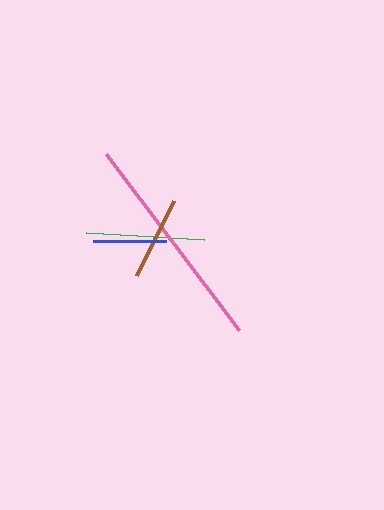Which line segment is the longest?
The pink line is the longest at approximately 221 pixels.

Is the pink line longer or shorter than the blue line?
The pink line is longer than the blue line.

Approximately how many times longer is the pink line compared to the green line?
The pink line is approximately 1.9 times the length of the green line.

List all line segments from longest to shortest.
From longest to shortest: pink, green, brown, blue.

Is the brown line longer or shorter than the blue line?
The brown line is longer than the blue line.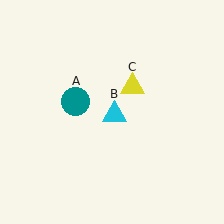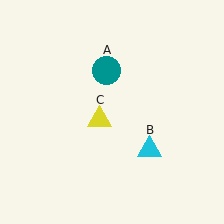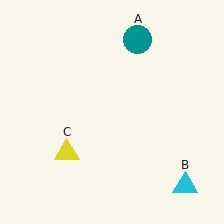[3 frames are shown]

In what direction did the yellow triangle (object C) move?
The yellow triangle (object C) moved down and to the left.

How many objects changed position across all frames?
3 objects changed position: teal circle (object A), cyan triangle (object B), yellow triangle (object C).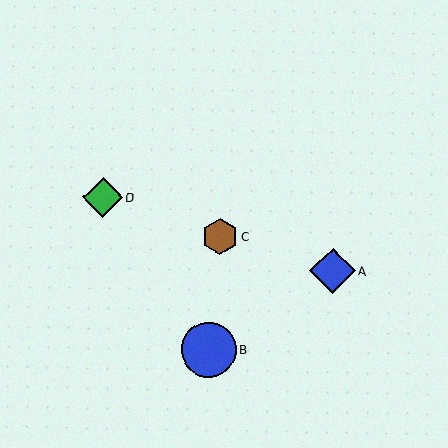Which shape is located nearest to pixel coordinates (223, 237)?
The brown hexagon (labeled C) at (220, 237) is nearest to that location.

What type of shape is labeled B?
Shape B is a blue circle.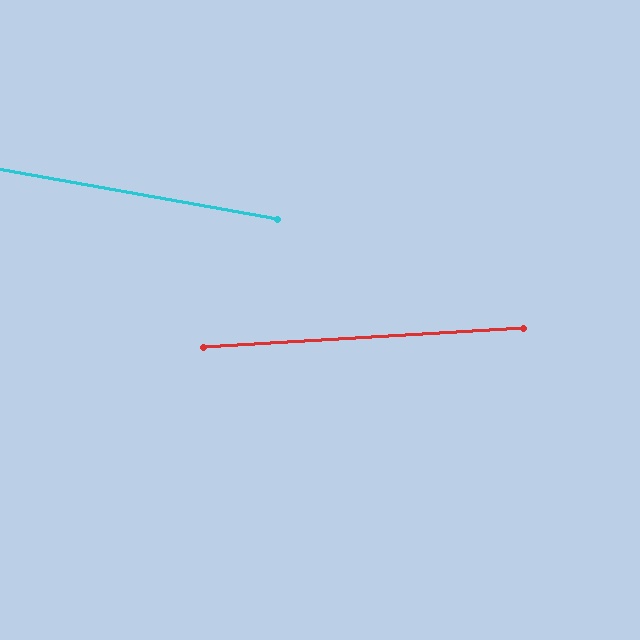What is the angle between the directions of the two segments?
Approximately 13 degrees.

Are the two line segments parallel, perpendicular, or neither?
Neither parallel nor perpendicular — they differ by about 13°.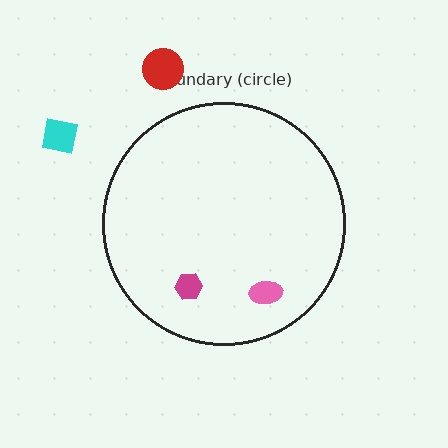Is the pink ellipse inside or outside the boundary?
Inside.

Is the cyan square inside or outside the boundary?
Outside.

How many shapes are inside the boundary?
2 inside, 2 outside.